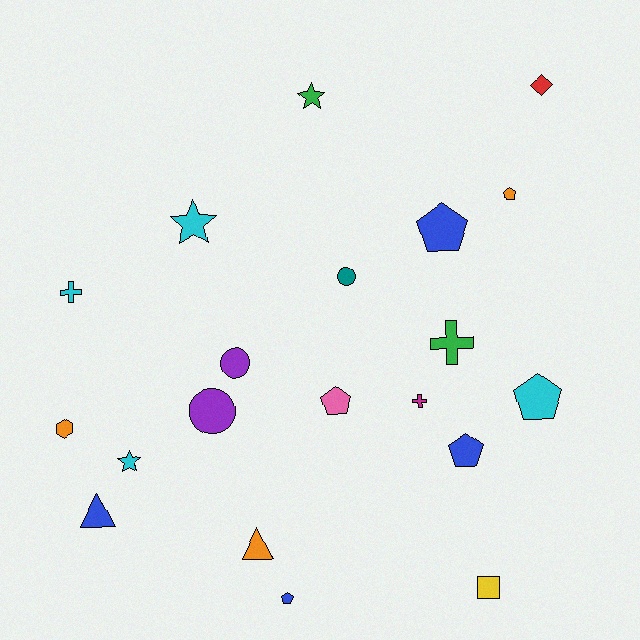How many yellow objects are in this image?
There is 1 yellow object.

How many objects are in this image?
There are 20 objects.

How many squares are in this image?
There is 1 square.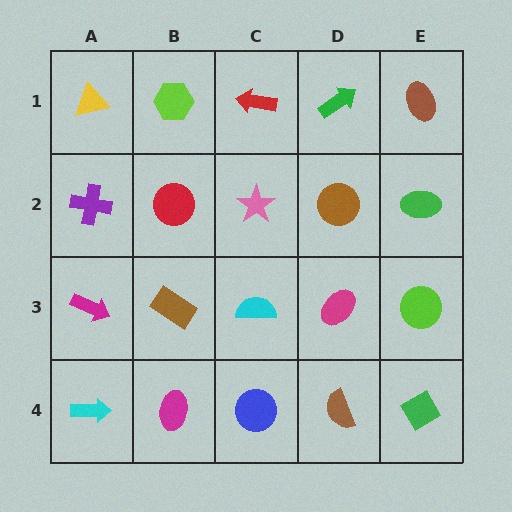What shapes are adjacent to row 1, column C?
A pink star (row 2, column C), a lime hexagon (row 1, column B), a green arrow (row 1, column D).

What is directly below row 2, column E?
A lime circle.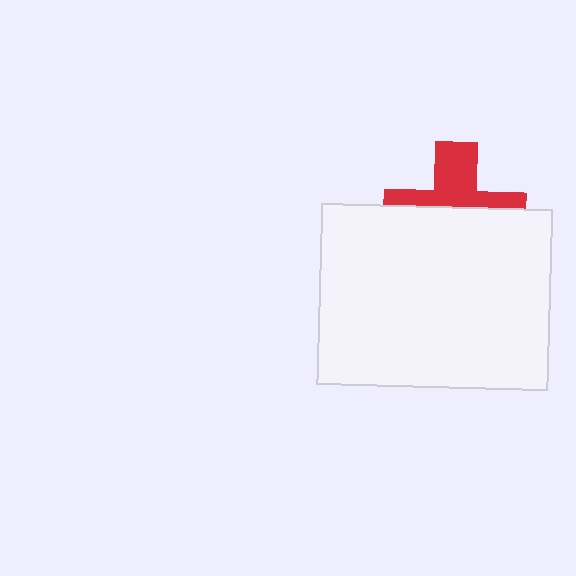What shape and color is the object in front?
The object in front is a white rectangle.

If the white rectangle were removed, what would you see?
You would see the complete red cross.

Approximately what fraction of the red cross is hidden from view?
Roughly 59% of the red cross is hidden behind the white rectangle.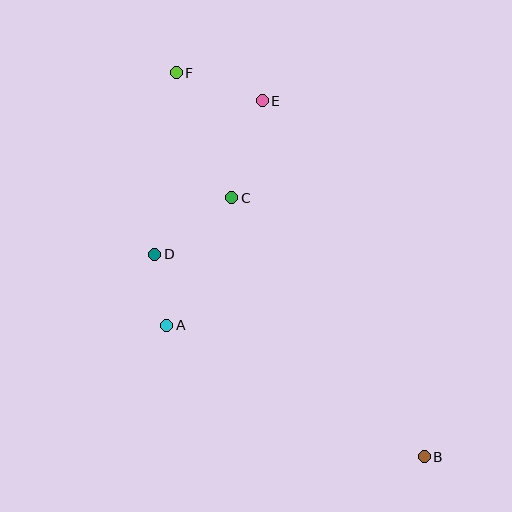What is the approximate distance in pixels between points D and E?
The distance between D and E is approximately 187 pixels.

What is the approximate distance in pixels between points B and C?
The distance between B and C is approximately 323 pixels.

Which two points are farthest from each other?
Points B and F are farthest from each other.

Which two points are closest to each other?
Points A and D are closest to each other.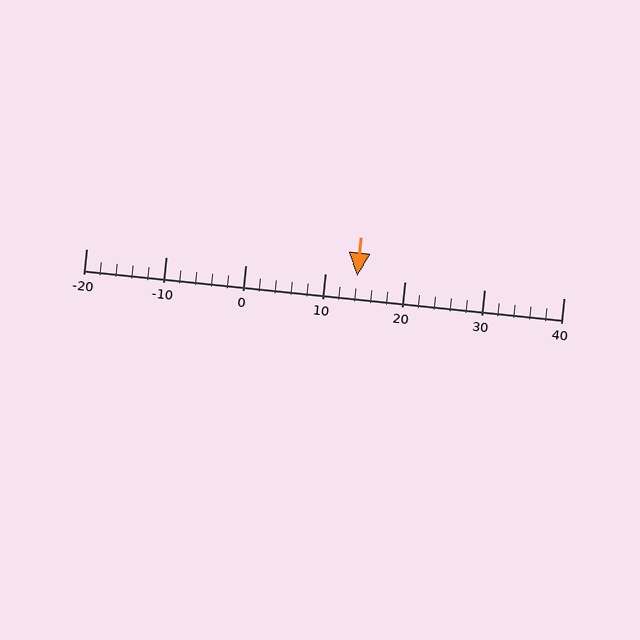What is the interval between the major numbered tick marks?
The major tick marks are spaced 10 units apart.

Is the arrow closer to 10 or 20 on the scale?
The arrow is closer to 10.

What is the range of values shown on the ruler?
The ruler shows values from -20 to 40.